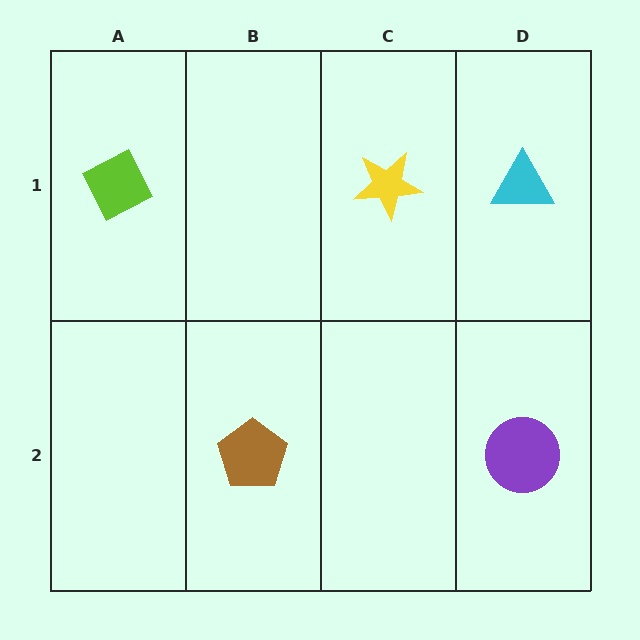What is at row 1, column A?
A lime diamond.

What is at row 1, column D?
A cyan triangle.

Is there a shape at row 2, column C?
No, that cell is empty.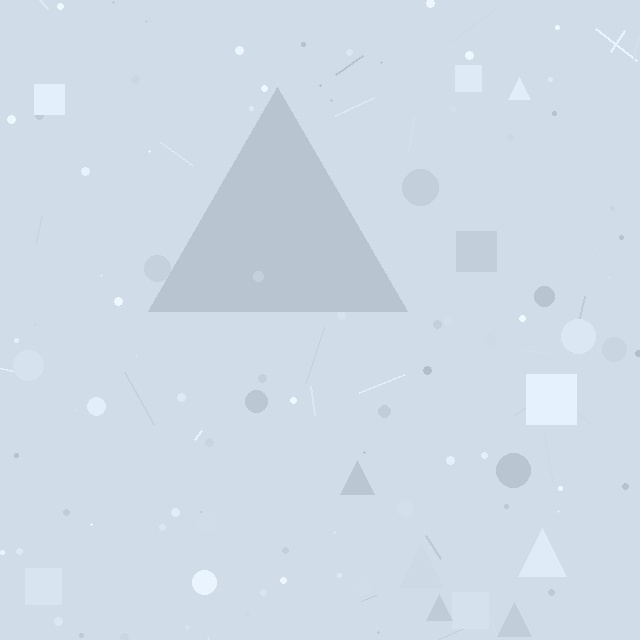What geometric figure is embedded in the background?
A triangle is embedded in the background.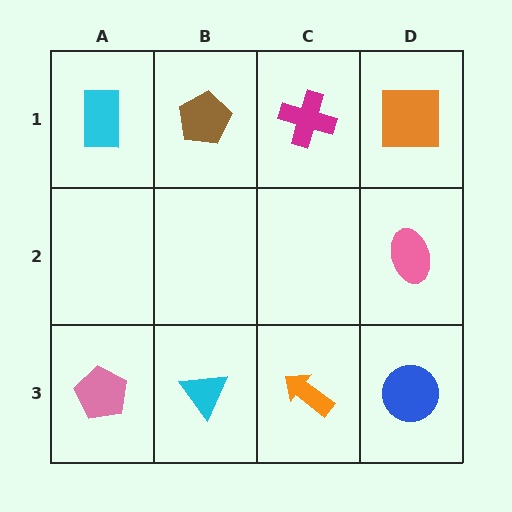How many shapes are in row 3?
4 shapes.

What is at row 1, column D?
An orange square.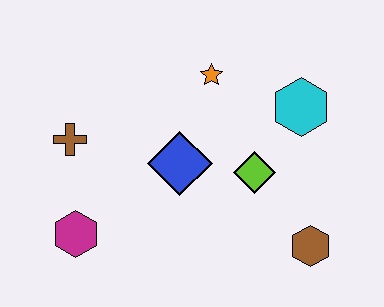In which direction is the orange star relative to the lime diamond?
The orange star is above the lime diamond.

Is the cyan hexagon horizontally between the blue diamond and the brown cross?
No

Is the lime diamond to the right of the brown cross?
Yes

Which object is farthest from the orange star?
The magenta hexagon is farthest from the orange star.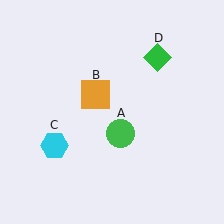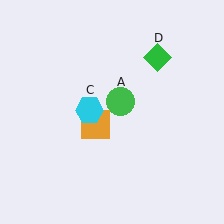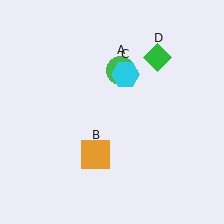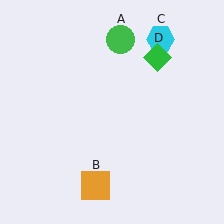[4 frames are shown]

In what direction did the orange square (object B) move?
The orange square (object B) moved down.